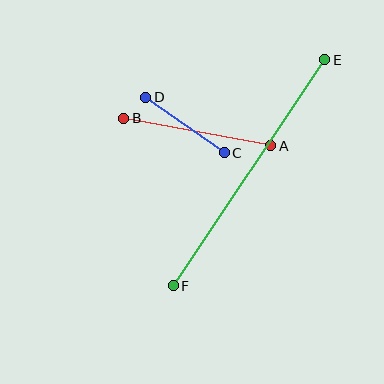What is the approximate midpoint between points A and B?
The midpoint is at approximately (197, 132) pixels.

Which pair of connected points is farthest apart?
Points E and F are farthest apart.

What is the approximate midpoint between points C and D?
The midpoint is at approximately (185, 125) pixels.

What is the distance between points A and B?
The distance is approximately 150 pixels.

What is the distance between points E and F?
The distance is approximately 272 pixels.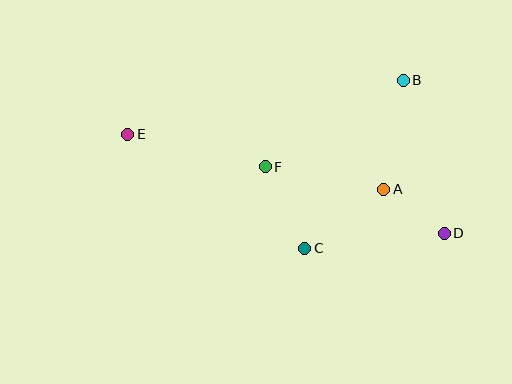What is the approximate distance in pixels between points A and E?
The distance between A and E is approximately 262 pixels.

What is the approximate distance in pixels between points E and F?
The distance between E and F is approximately 141 pixels.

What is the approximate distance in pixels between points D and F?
The distance between D and F is approximately 191 pixels.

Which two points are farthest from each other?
Points D and E are farthest from each other.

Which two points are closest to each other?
Points A and D are closest to each other.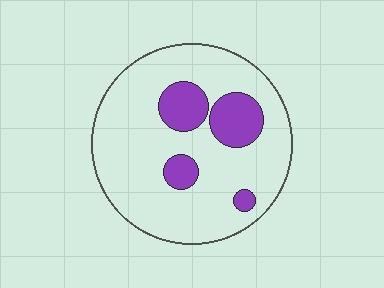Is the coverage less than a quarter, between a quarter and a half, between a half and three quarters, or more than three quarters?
Less than a quarter.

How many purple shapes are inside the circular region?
4.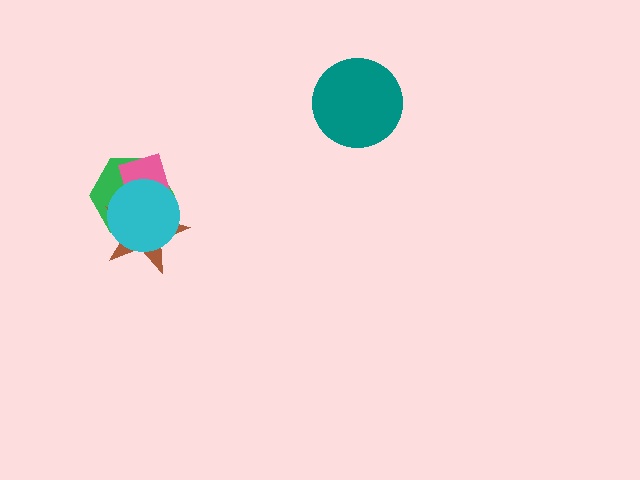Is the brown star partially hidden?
Yes, it is partially covered by another shape.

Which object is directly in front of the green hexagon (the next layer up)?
The pink diamond is directly in front of the green hexagon.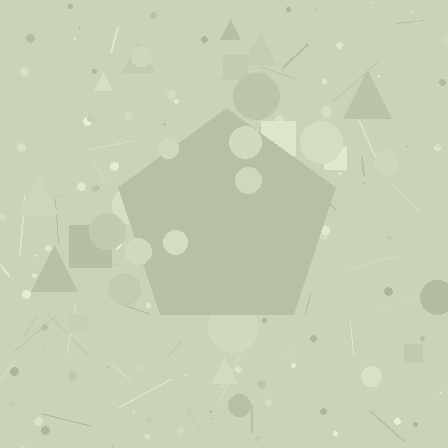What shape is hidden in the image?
A pentagon is hidden in the image.